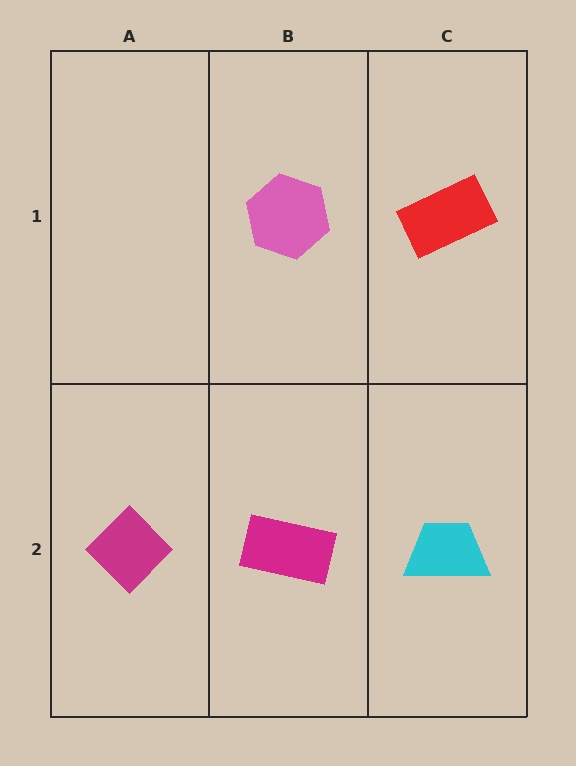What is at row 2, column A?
A magenta diamond.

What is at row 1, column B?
A pink hexagon.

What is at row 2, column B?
A magenta rectangle.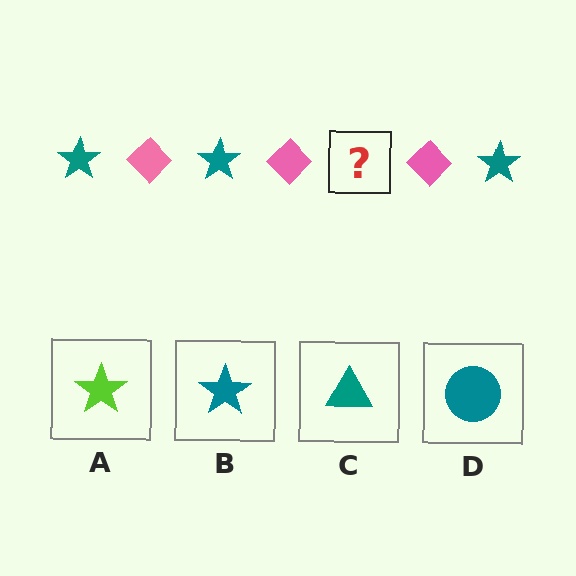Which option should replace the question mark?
Option B.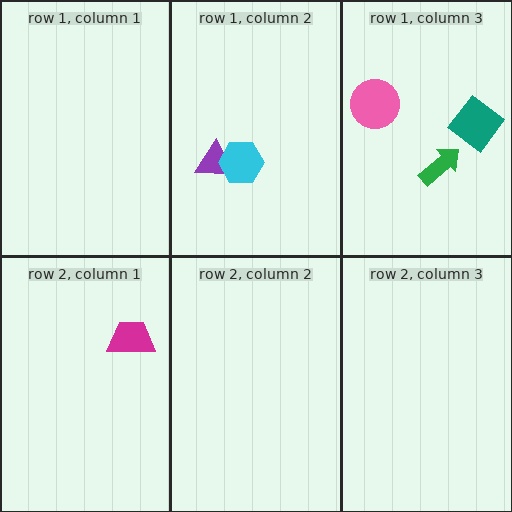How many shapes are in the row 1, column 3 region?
3.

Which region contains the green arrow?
The row 1, column 3 region.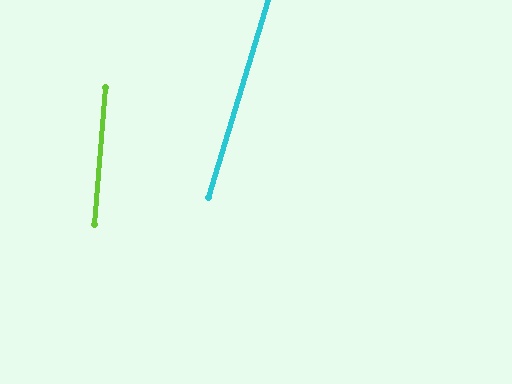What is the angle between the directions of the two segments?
Approximately 12 degrees.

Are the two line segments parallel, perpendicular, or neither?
Neither parallel nor perpendicular — they differ by about 12°.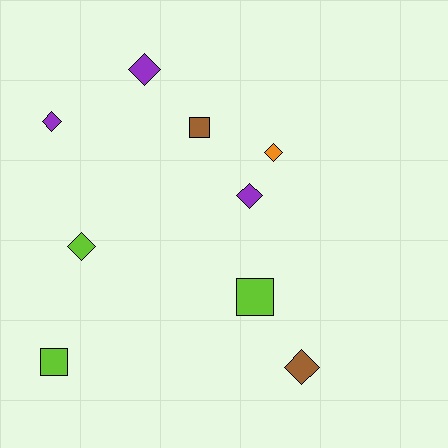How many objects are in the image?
There are 9 objects.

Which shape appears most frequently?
Diamond, with 6 objects.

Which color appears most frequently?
Lime, with 3 objects.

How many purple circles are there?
There are no purple circles.